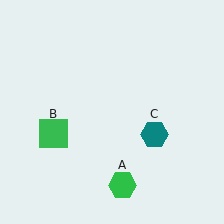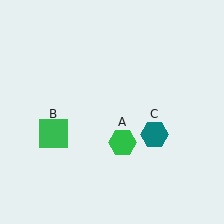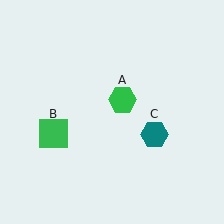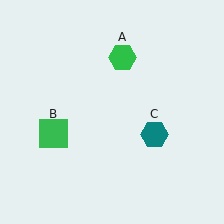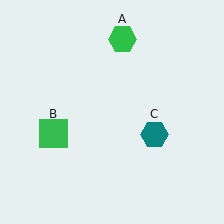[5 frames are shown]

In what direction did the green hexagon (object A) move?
The green hexagon (object A) moved up.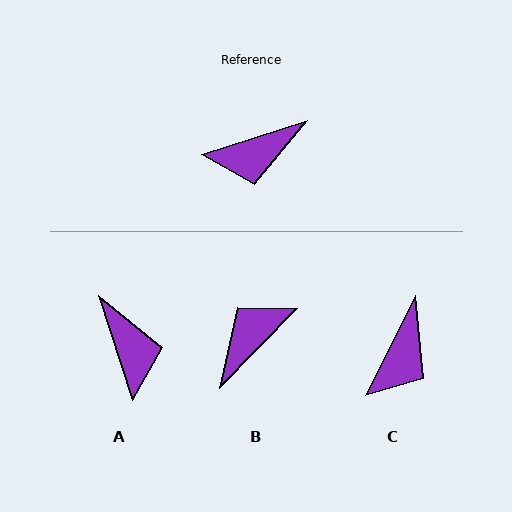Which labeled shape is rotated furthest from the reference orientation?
B, about 152 degrees away.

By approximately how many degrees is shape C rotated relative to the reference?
Approximately 45 degrees counter-clockwise.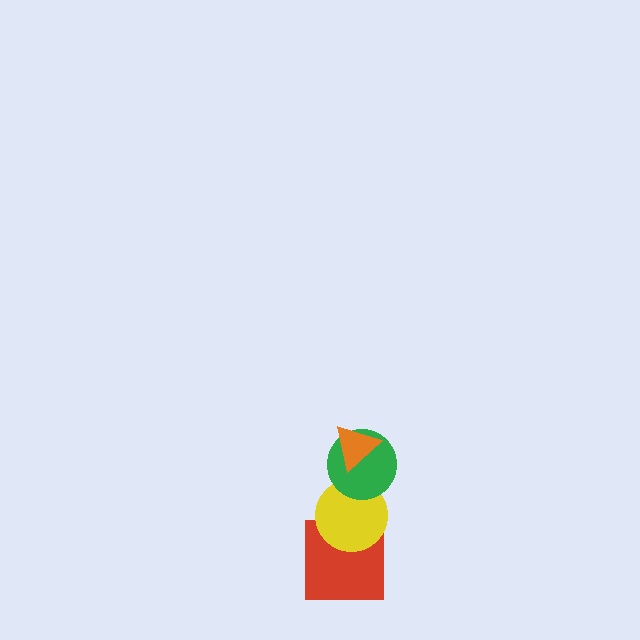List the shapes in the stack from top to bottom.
From top to bottom: the orange triangle, the green circle, the yellow circle, the red square.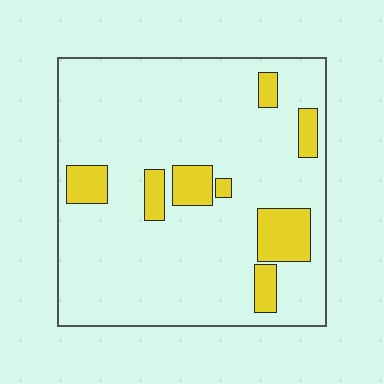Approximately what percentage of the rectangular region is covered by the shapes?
Approximately 15%.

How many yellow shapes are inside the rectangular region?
8.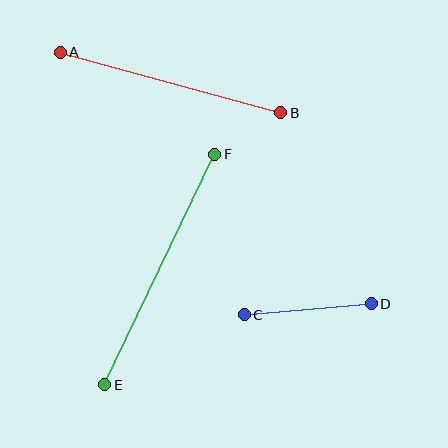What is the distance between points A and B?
The distance is approximately 229 pixels.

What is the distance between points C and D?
The distance is approximately 128 pixels.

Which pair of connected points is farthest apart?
Points E and F are farthest apart.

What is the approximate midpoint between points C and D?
The midpoint is at approximately (308, 309) pixels.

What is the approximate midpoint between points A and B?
The midpoint is at approximately (170, 83) pixels.